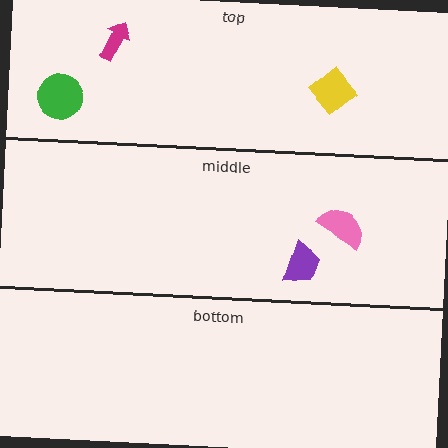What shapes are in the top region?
The magenta arrow, the green circle, the yellow diamond.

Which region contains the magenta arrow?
The top region.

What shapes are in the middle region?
The pink semicircle, the purple trapezoid.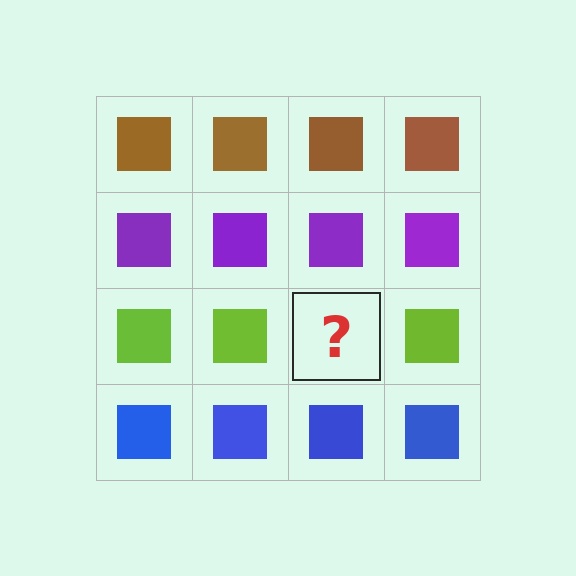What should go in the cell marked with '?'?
The missing cell should contain a lime square.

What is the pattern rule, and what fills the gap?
The rule is that each row has a consistent color. The gap should be filled with a lime square.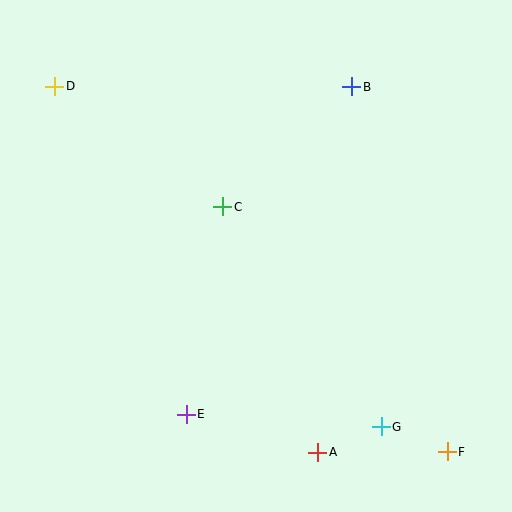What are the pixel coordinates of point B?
Point B is at (352, 87).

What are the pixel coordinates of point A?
Point A is at (318, 452).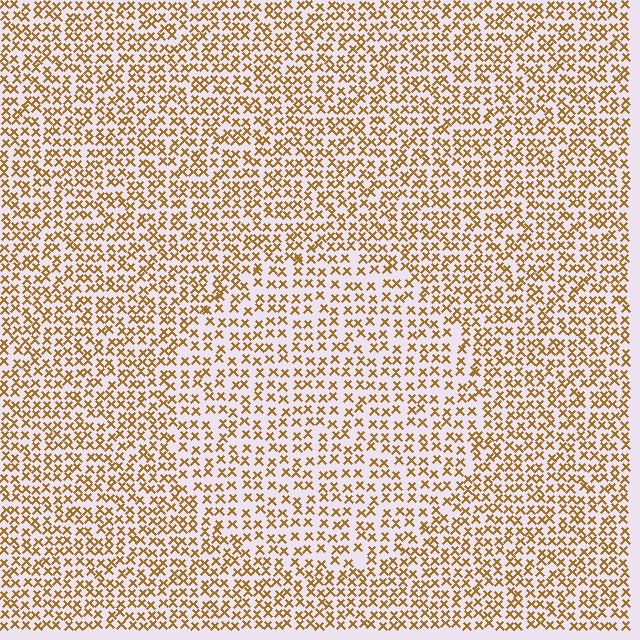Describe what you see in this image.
The image contains small brown elements arranged at two different densities. A circle-shaped region is visible where the elements are less densely packed than the surrounding area.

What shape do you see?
I see a circle.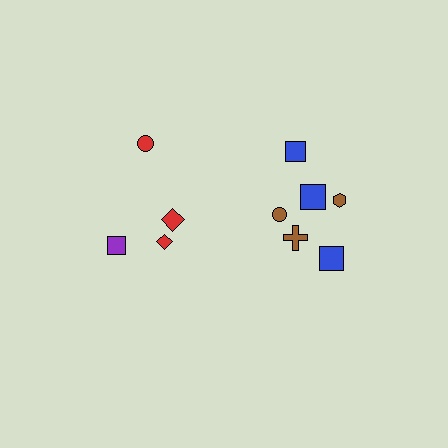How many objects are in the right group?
There are 6 objects.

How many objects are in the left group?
There are 4 objects.